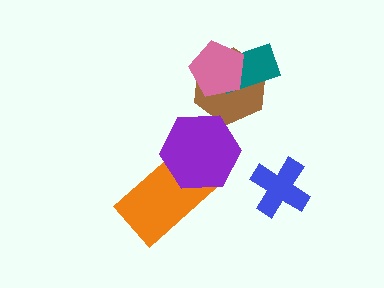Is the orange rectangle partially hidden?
Yes, it is partially covered by another shape.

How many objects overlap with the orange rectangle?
1 object overlaps with the orange rectangle.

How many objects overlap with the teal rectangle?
2 objects overlap with the teal rectangle.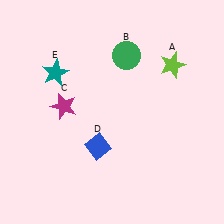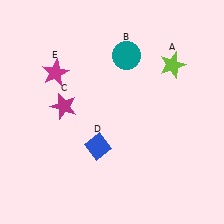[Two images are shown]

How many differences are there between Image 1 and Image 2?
There are 2 differences between the two images.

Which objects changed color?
B changed from green to teal. E changed from teal to magenta.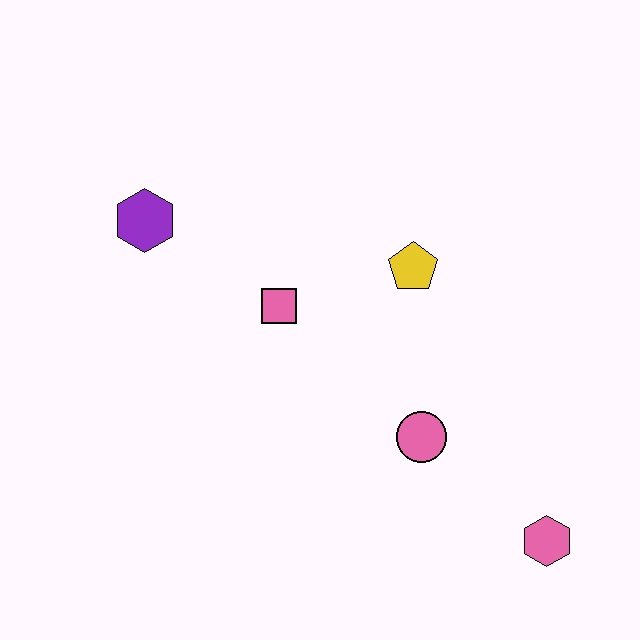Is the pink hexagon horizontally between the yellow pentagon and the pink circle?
No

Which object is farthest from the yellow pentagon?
The pink hexagon is farthest from the yellow pentagon.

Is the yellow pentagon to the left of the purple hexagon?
No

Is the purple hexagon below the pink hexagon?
No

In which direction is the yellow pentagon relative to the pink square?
The yellow pentagon is to the right of the pink square.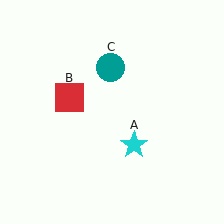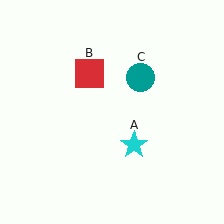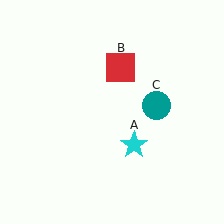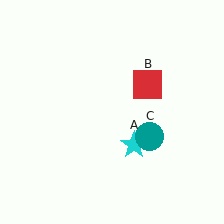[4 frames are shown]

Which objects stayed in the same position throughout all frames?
Cyan star (object A) remained stationary.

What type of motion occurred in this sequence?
The red square (object B), teal circle (object C) rotated clockwise around the center of the scene.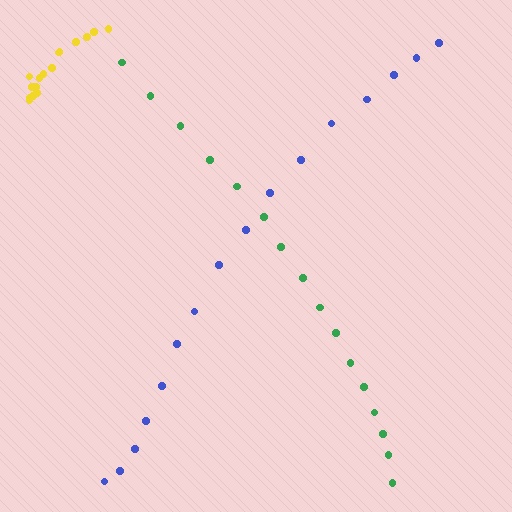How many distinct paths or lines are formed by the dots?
There are 3 distinct paths.